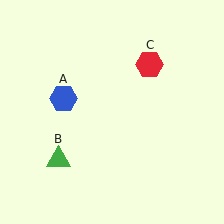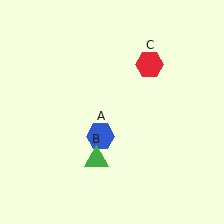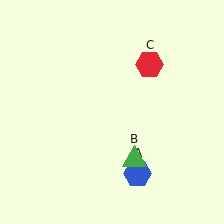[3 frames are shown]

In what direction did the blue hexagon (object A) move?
The blue hexagon (object A) moved down and to the right.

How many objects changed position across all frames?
2 objects changed position: blue hexagon (object A), green triangle (object B).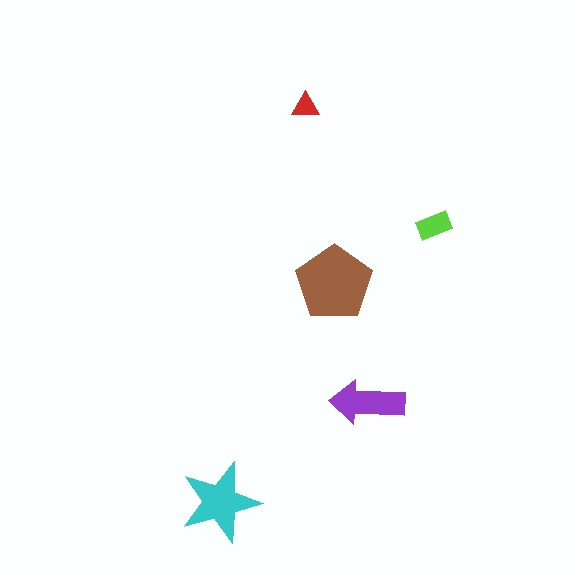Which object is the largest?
The brown pentagon.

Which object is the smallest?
The red triangle.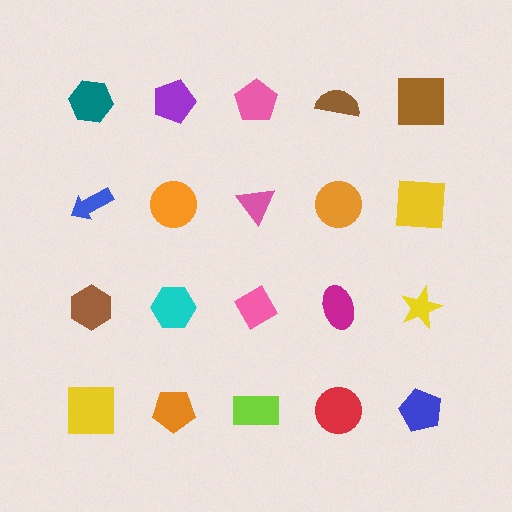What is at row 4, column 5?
A blue pentagon.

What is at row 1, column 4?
A brown semicircle.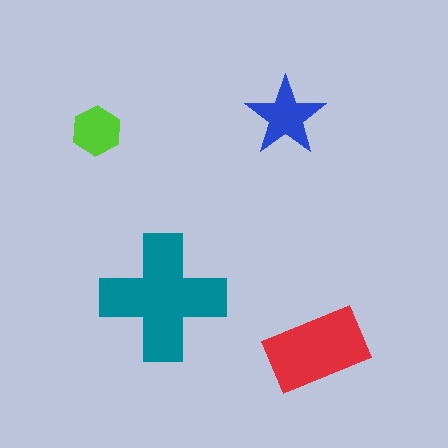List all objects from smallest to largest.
The lime hexagon, the blue star, the red rectangle, the teal cross.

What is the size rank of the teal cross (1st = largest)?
1st.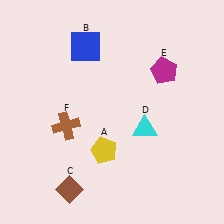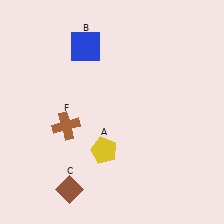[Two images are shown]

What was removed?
The cyan triangle (D), the magenta pentagon (E) were removed in Image 2.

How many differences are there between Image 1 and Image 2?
There are 2 differences between the two images.